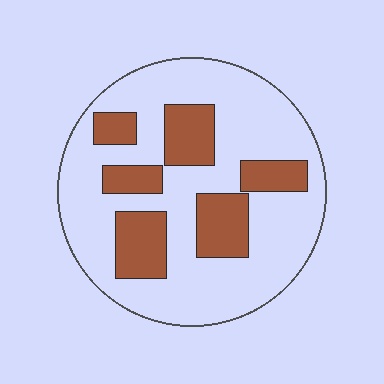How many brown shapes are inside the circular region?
6.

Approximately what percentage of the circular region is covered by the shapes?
Approximately 25%.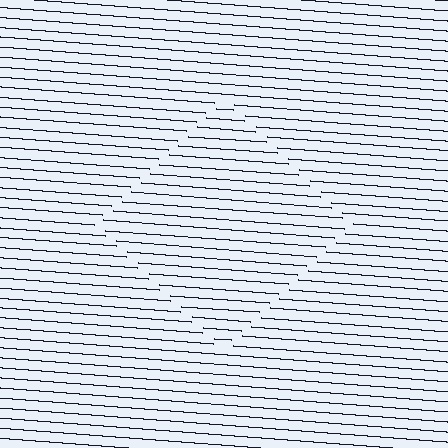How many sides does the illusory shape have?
4 sides — the line-ends trace a square.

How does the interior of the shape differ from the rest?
The interior of the shape contains the same grating, shifted by half a period — the contour is defined by the phase discontinuity where line-ends from the inner and outer gratings abut.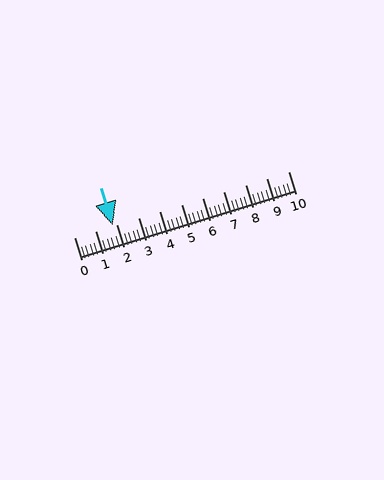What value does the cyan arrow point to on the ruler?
The cyan arrow points to approximately 1.8.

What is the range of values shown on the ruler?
The ruler shows values from 0 to 10.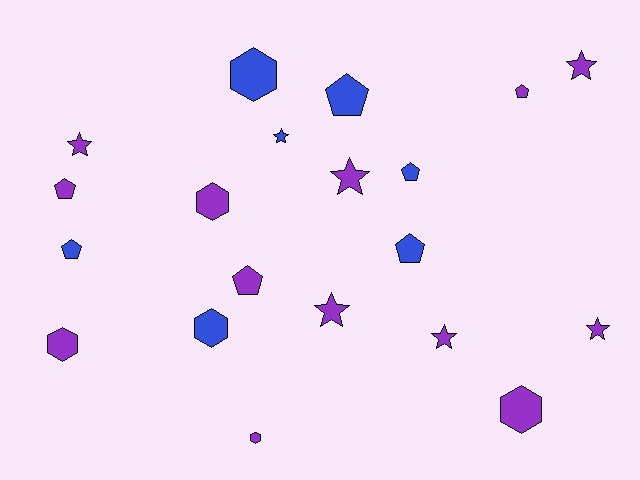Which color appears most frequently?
Purple, with 13 objects.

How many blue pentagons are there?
There are 4 blue pentagons.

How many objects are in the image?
There are 20 objects.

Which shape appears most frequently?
Pentagon, with 7 objects.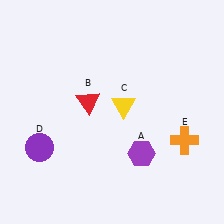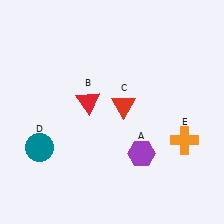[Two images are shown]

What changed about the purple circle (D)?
In Image 1, D is purple. In Image 2, it changed to teal.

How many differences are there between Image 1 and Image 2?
There are 2 differences between the two images.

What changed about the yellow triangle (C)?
In Image 1, C is yellow. In Image 2, it changed to red.